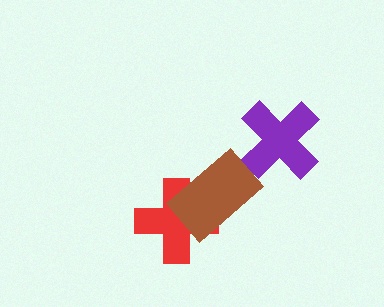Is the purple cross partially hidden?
No, no other shape covers it.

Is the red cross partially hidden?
Yes, it is partially covered by another shape.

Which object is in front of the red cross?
The brown rectangle is in front of the red cross.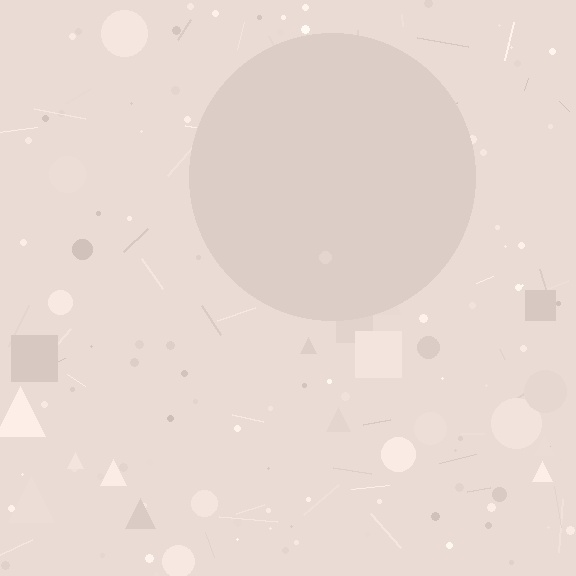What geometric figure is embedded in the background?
A circle is embedded in the background.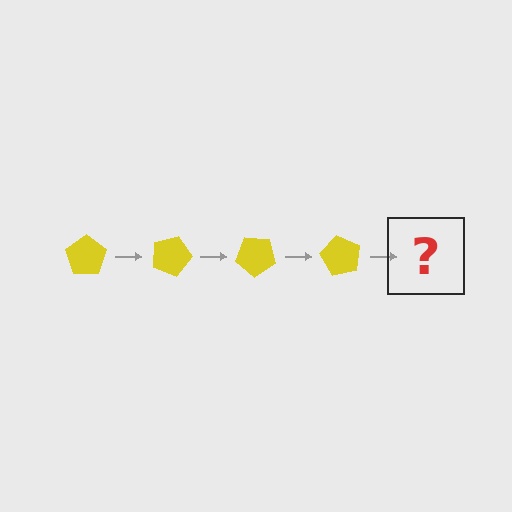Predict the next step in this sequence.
The next step is a yellow pentagon rotated 80 degrees.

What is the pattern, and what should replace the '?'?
The pattern is that the pentagon rotates 20 degrees each step. The '?' should be a yellow pentagon rotated 80 degrees.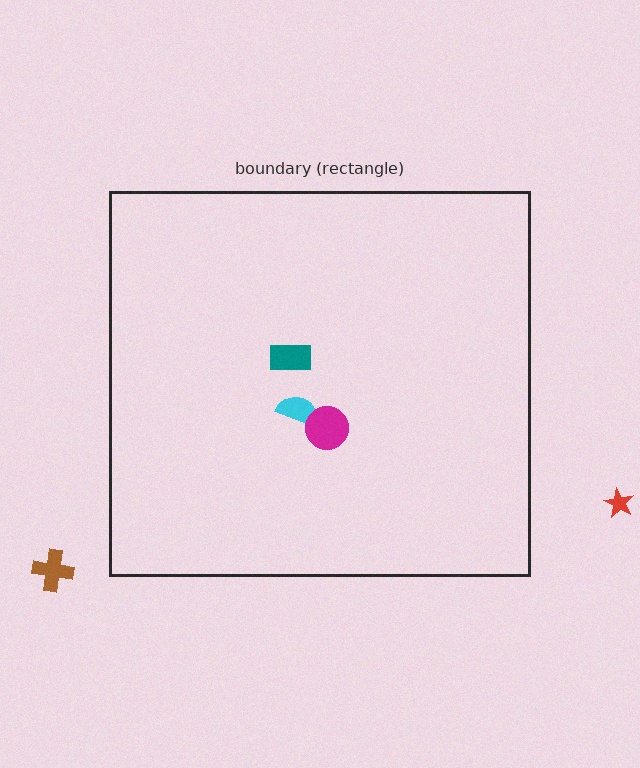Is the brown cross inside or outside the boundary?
Outside.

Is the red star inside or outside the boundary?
Outside.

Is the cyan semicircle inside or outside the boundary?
Inside.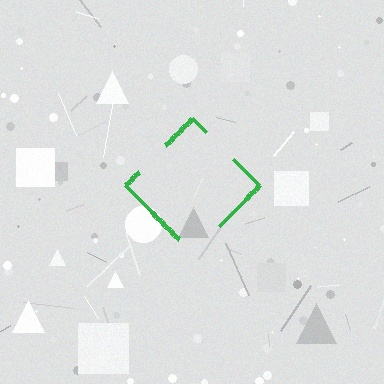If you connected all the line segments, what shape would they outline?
They would outline a diamond.